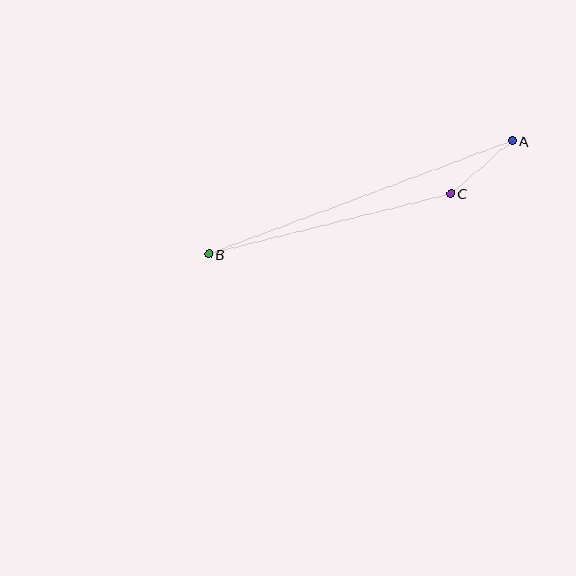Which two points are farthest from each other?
Points A and B are farthest from each other.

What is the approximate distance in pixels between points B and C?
The distance between B and C is approximately 249 pixels.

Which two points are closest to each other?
Points A and C are closest to each other.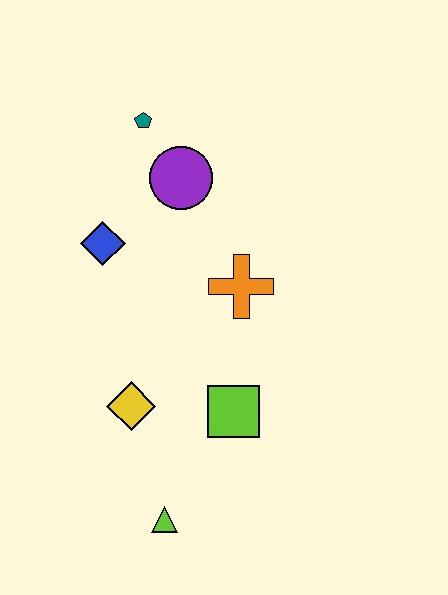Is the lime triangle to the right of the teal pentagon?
Yes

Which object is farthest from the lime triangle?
The teal pentagon is farthest from the lime triangle.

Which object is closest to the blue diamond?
The purple circle is closest to the blue diamond.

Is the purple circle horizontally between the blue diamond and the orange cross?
Yes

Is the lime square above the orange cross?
No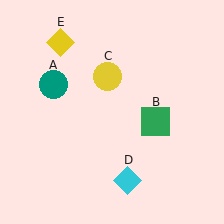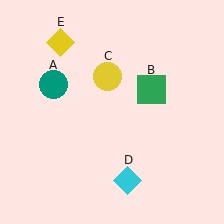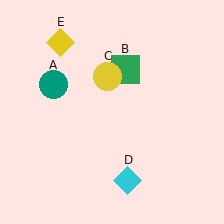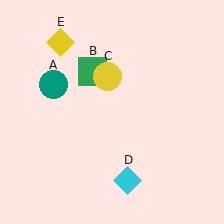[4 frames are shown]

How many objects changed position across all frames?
1 object changed position: green square (object B).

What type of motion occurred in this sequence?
The green square (object B) rotated counterclockwise around the center of the scene.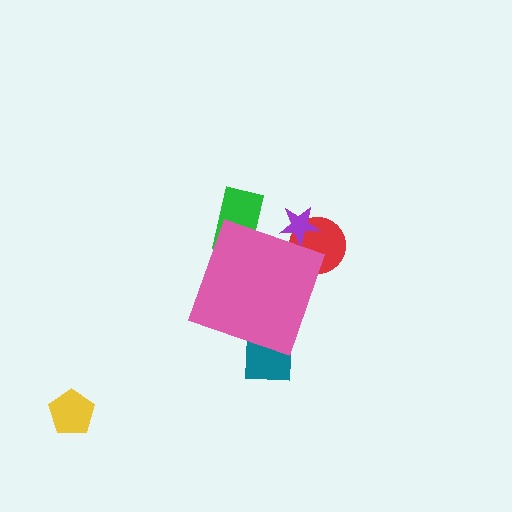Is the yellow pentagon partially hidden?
No, the yellow pentagon is fully visible.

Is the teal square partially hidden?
Yes, the teal square is partially hidden behind the pink diamond.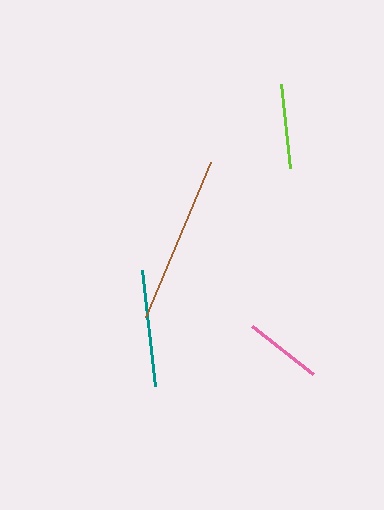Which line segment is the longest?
The brown line is the longest at approximately 168 pixels.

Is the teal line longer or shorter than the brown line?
The brown line is longer than the teal line.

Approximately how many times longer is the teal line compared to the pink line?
The teal line is approximately 1.5 times the length of the pink line.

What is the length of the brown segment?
The brown segment is approximately 168 pixels long.